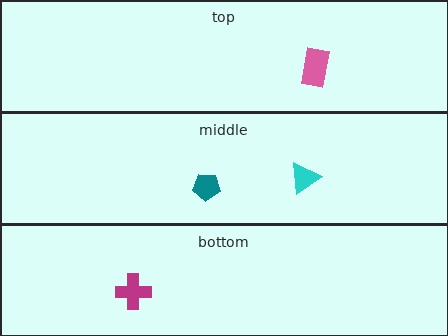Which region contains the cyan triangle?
The middle region.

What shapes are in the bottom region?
The magenta cross.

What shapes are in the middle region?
The teal pentagon, the cyan triangle.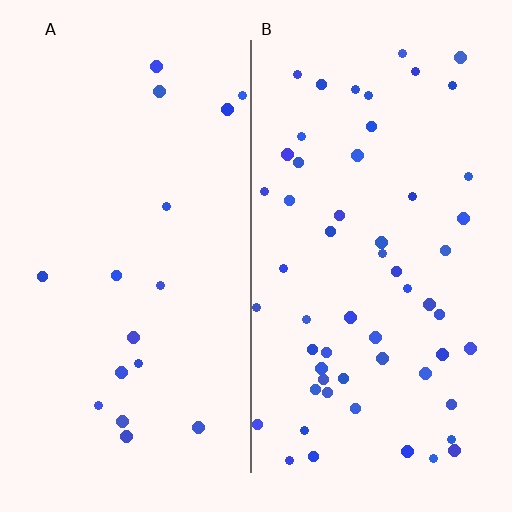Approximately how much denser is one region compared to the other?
Approximately 3.4× — region B over region A.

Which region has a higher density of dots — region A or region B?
B (the right).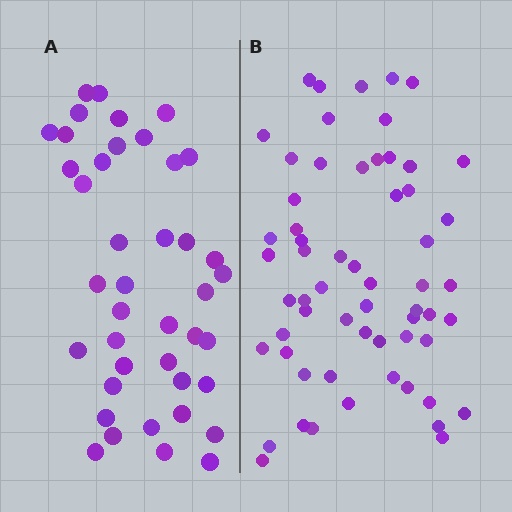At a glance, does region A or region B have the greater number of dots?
Region B (the right region) has more dots.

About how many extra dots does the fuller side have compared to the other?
Region B has approximately 20 more dots than region A.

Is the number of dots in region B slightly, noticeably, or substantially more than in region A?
Region B has substantially more. The ratio is roughly 1.5 to 1.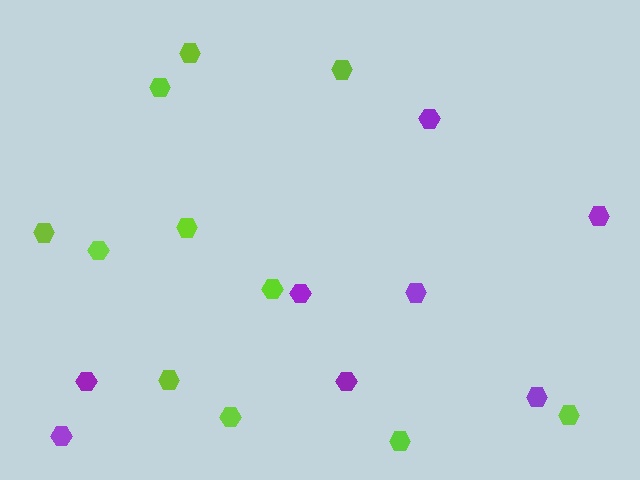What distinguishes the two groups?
There are 2 groups: one group of lime hexagons (11) and one group of purple hexagons (8).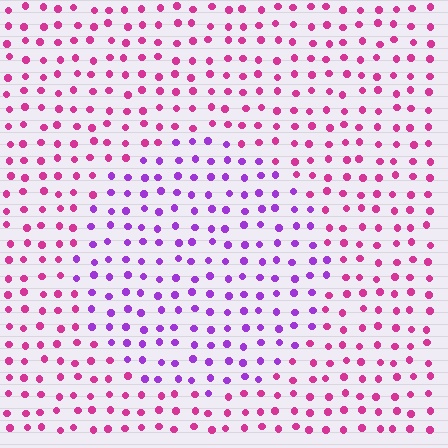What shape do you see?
I see a circle.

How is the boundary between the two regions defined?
The boundary is defined purely by a slight shift in hue (about 43 degrees). Spacing, size, and orientation are identical on both sides.